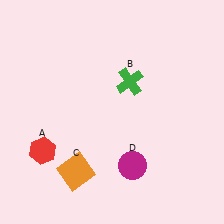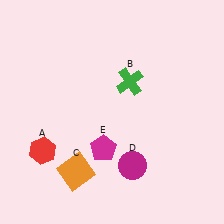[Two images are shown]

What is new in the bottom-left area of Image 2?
A magenta pentagon (E) was added in the bottom-left area of Image 2.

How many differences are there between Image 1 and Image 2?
There is 1 difference between the two images.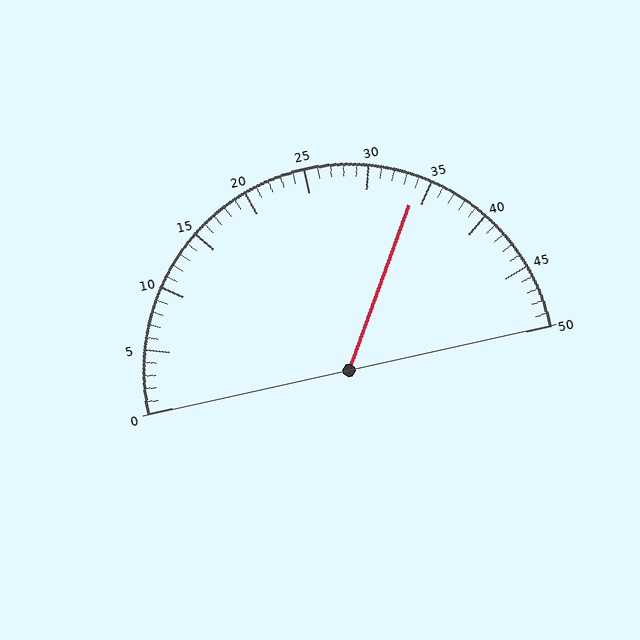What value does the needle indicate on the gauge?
The needle indicates approximately 34.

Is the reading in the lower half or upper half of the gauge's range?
The reading is in the upper half of the range (0 to 50).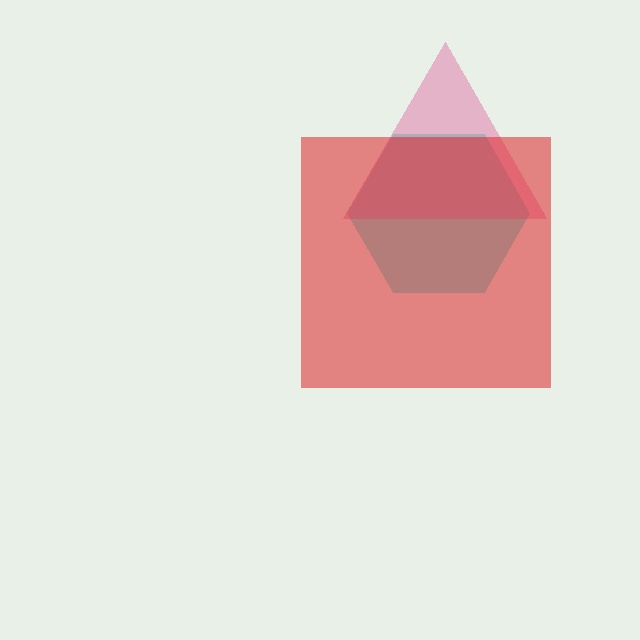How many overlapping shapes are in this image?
There are 3 overlapping shapes in the image.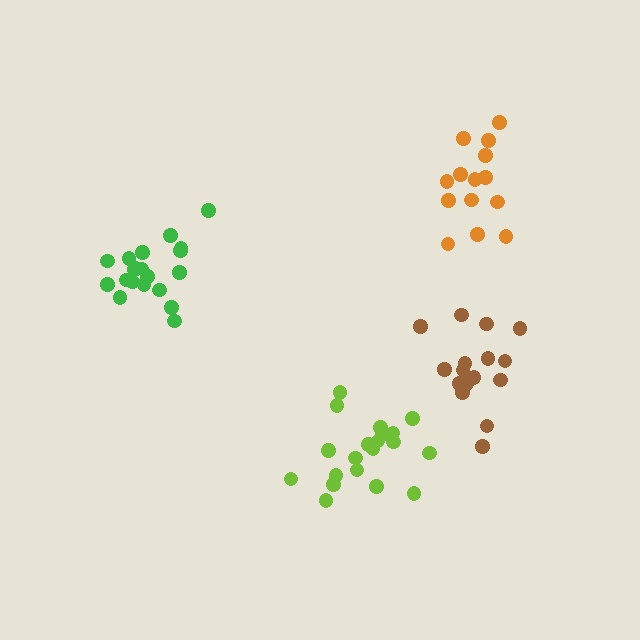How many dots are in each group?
Group 1: 16 dots, Group 2: 20 dots, Group 3: 20 dots, Group 4: 14 dots (70 total).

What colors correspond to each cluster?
The clusters are colored: brown, green, lime, orange.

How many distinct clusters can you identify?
There are 4 distinct clusters.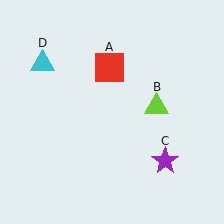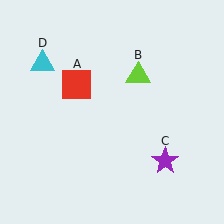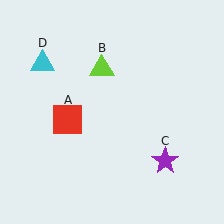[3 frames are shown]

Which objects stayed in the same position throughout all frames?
Purple star (object C) and cyan triangle (object D) remained stationary.